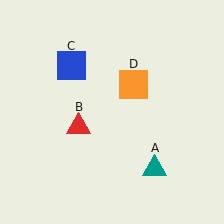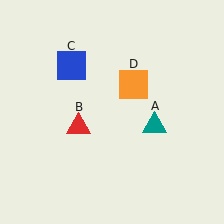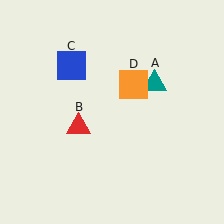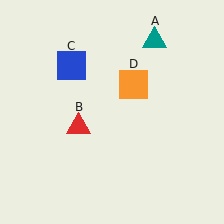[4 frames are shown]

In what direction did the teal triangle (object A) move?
The teal triangle (object A) moved up.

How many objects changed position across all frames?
1 object changed position: teal triangle (object A).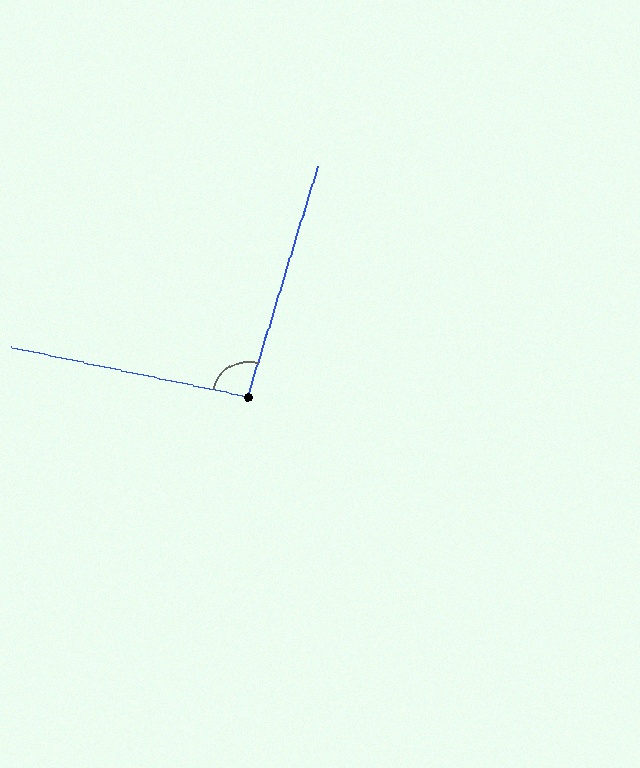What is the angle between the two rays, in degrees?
Approximately 95 degrees.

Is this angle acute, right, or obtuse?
It is obtuse.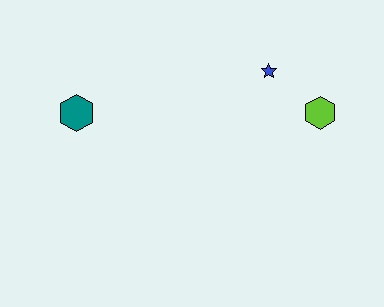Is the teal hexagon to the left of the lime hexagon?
Yes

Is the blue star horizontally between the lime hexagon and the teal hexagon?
Yes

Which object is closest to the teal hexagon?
The blue star is closest to the teal hexagon.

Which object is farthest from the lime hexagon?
The teal hexagon is farthest from the lime hexagon.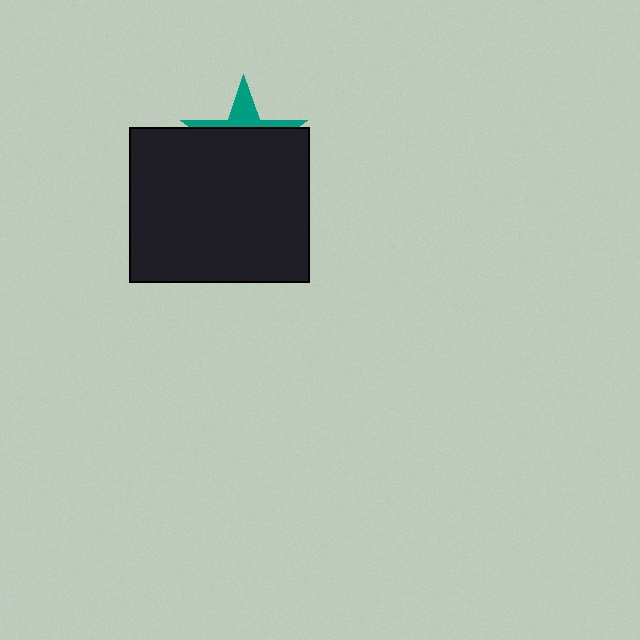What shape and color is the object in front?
The object in front is a black rectangle.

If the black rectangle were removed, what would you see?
You would see the complete teal star.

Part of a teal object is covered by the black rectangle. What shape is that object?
It is a star.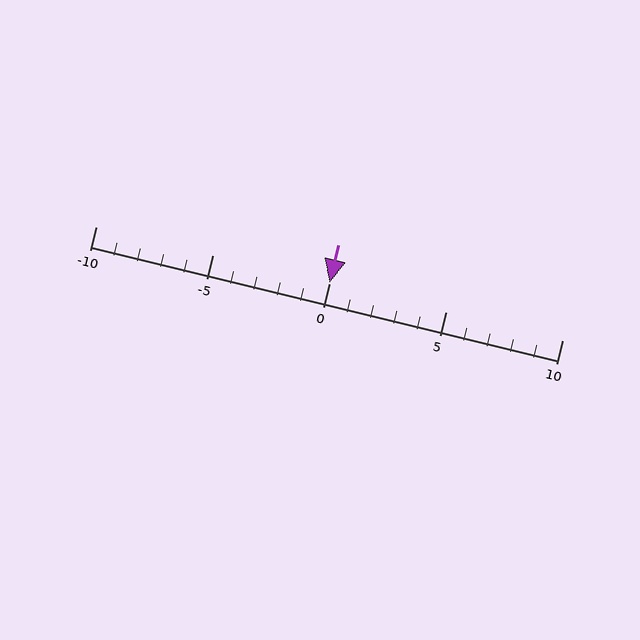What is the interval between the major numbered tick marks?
The major tick marks are spaced 5 units apart.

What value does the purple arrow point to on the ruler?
The purple arrow points to approximately 0.